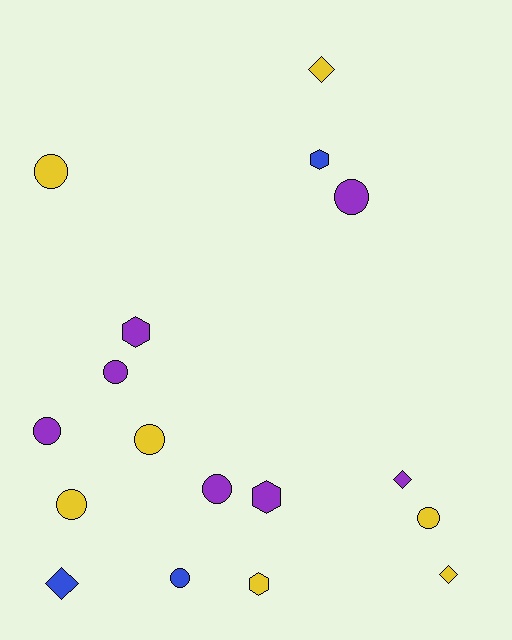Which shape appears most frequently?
Circle, with 9 objects.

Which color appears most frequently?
Yellow, with 7 objects.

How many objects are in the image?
There are 17 objects.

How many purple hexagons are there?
There are 2 purple hexagons.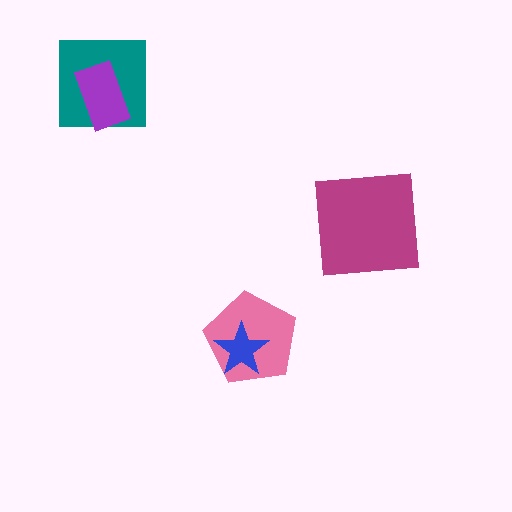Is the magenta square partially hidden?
No, no other shape covers it.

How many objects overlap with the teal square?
1 object overlaps with the teal square.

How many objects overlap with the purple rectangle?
1 object overlaps with the purple rectangle.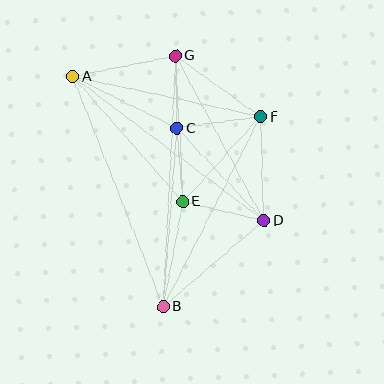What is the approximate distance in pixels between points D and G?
The distance between D and G is approximately 187 pixels.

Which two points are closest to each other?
Points C and G are closest to each other.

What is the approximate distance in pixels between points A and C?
The distance between A and C is approximately 116 pixels.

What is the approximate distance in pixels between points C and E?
The distance between C and E is approximately 73 pixels.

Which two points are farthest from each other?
Points B and G are farthest from each other.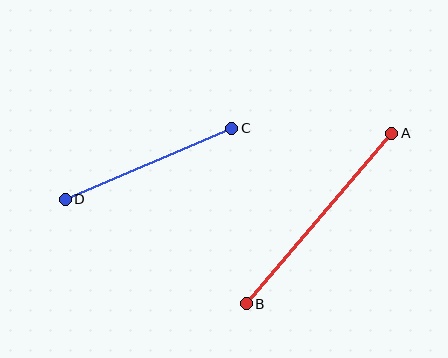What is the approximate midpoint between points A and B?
The midpoint is at approximately (319, 219) pixels.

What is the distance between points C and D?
The distance is approximately 181 pixels.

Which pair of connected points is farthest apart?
Points A and B are farthest apart.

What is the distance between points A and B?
The distance is approximately 224 pixels.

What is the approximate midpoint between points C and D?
The midpoint is at approximately (148, 164) pixels.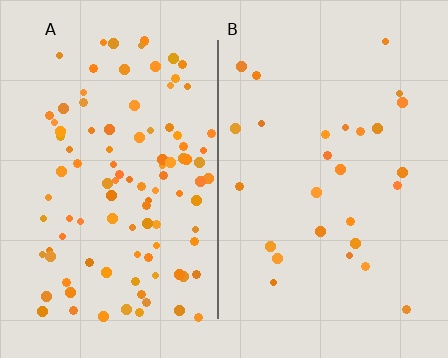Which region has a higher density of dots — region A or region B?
A (the left).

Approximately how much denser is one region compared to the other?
Approximately 3.8× — region A over region B.